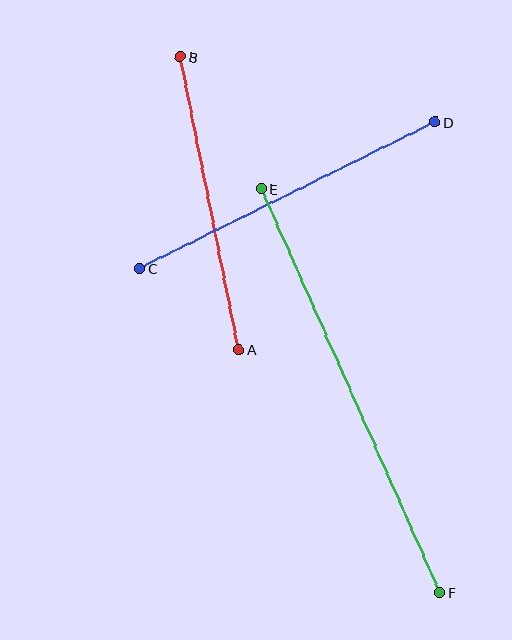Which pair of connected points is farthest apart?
Points E and F are farthest apart.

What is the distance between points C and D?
The distance is approximately 330 pixels.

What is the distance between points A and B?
The distance is approximately 298 pixels.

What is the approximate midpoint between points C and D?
The midpoint is at approximately (287, 195) pixels.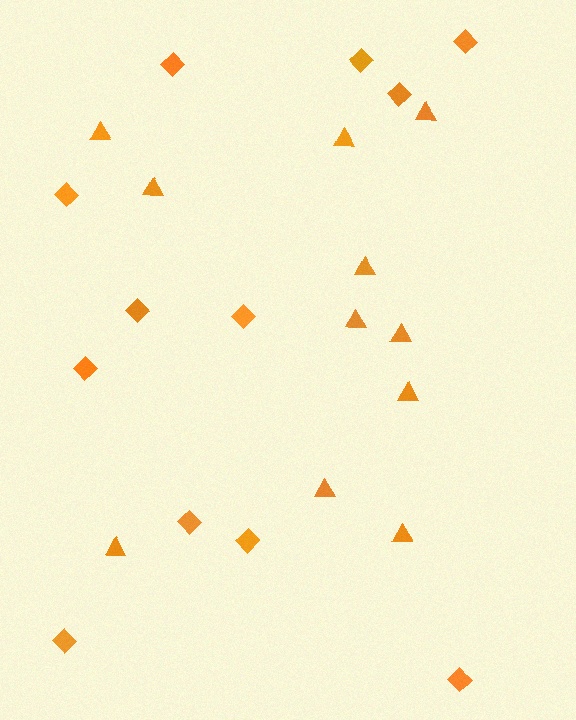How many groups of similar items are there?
There are 2 groups: one group of diamonds (12) and one group of triangles (11).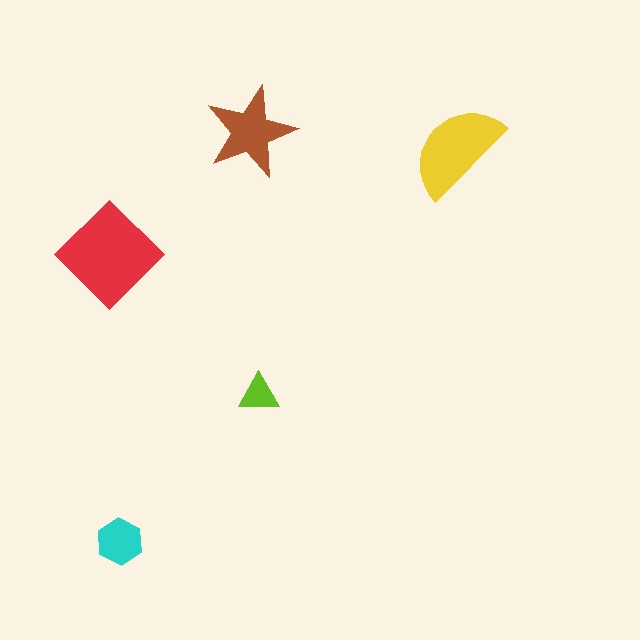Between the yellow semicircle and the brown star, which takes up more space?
The yellow semicircle.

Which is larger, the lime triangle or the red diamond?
The red diamond.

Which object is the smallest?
The lime triangle.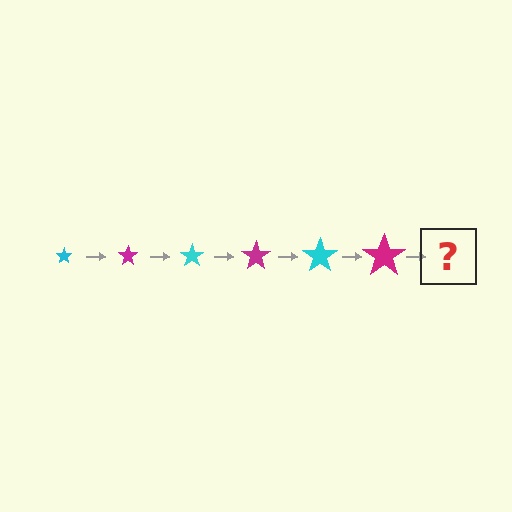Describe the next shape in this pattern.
It should be a cyan star, larger than the previous one.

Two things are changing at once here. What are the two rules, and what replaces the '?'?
The two rules are that the star grows larger each step and the color cycles through cyan and magenta. The '?' should be a cyan star, larger than the previous one.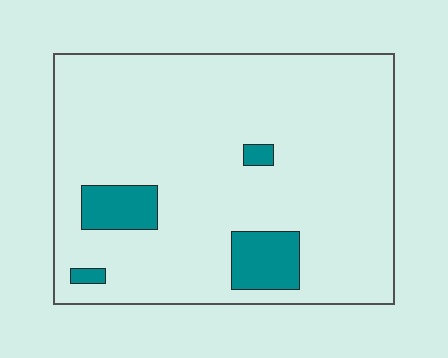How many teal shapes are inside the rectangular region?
4.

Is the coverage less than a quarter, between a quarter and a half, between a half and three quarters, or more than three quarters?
Less than a quarter.